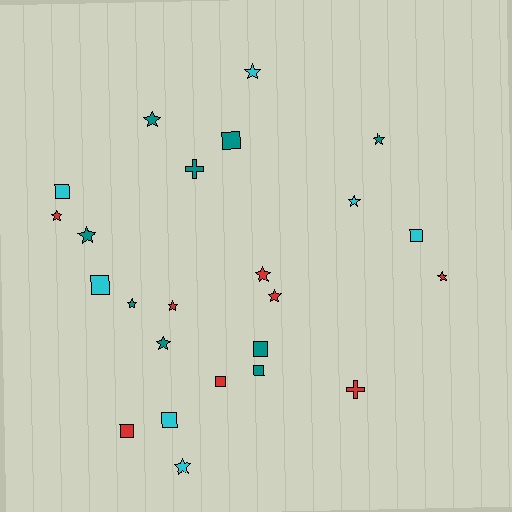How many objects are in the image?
There are 24 objects.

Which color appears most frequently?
Teal, with 9 objects.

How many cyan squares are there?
There are 4 cyan squares.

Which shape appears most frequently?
Star, with 13 objects.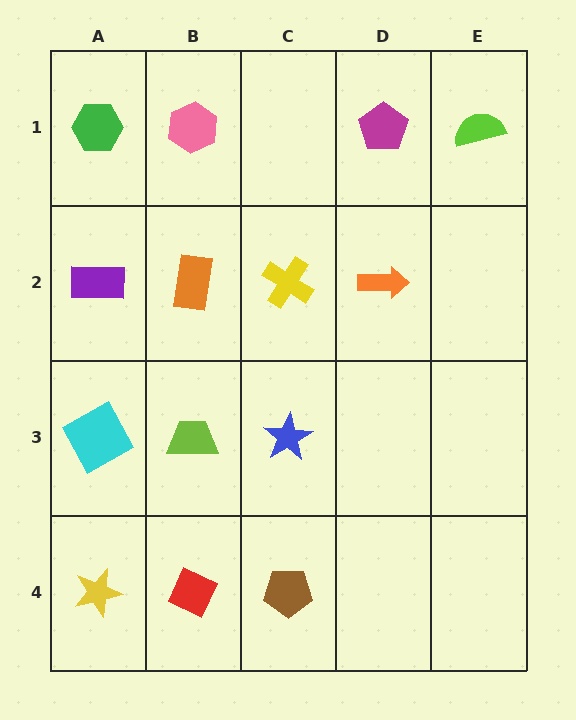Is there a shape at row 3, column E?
No, that cell is empty.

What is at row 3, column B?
A lime trapezoid.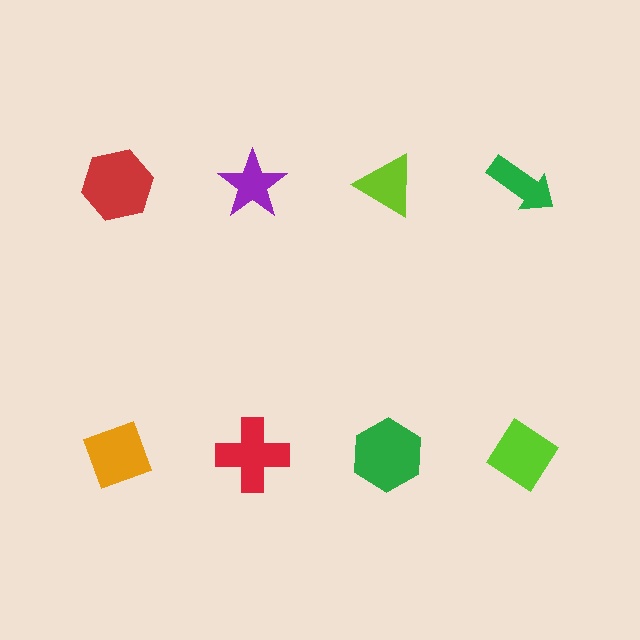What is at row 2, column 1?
An orange diamond.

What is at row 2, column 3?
A green hexagon.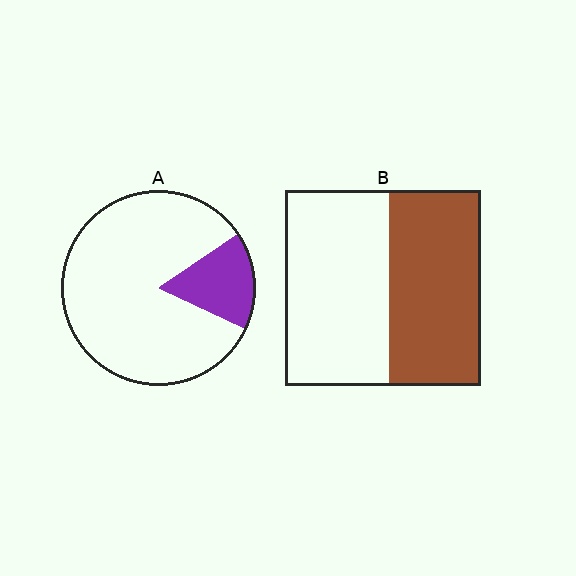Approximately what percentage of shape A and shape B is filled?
A is approximately 15% and B is approximately 45%.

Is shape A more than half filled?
No.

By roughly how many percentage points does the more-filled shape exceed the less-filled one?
By roughly 30 percentage points (B over A).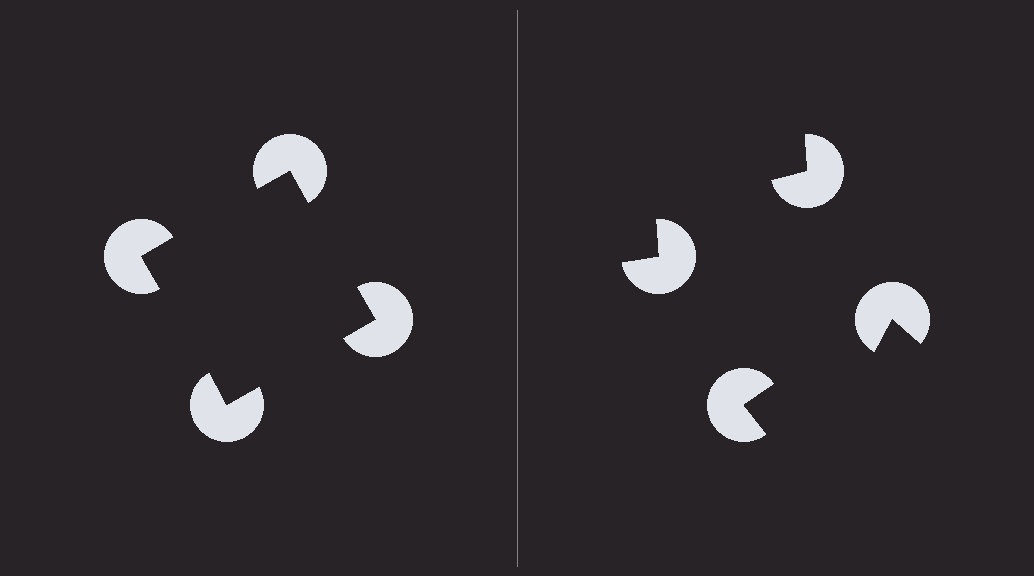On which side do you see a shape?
An illusory square appears on the left side. On the right side the wedge cuts are rotated, so no coherent shape forms.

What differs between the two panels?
The pac-man discs are positioned identically on both sides; only the wedge orientations differ. On the left they align to a square; on the right they are misaligned.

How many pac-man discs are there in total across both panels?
8 — 4 on each side.